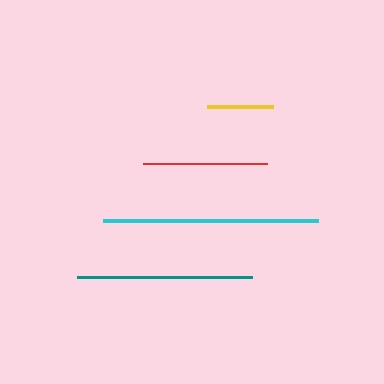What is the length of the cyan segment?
The cyan segment is approximately 216 pixels long.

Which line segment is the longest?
The cyan line is the longest at approximately 216 pixels.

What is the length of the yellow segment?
The yellow segment is approximately 66 pixels long.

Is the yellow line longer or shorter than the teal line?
The teal line is longer than the yellow line.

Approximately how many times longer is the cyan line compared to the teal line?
The cyan line is approximately 1.2 times the length of the teal line.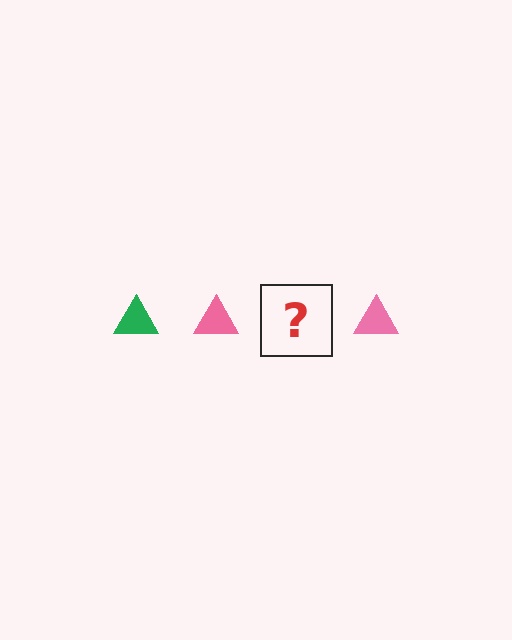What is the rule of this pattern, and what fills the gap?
The rule is that the pattern cycles through green, pink triangles. The gap should be filled with a green triangle.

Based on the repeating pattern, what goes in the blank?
The blank should be a green triangle.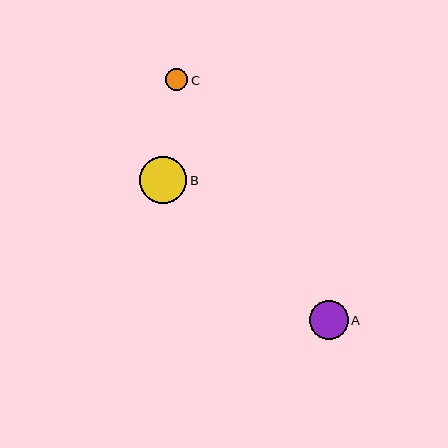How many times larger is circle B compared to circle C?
Circle B is approximately 2.2 times the size of circle C.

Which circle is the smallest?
Circle C is the smallest with a size of approximately 22 pixels.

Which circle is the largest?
Circle B is the largest with a size of approximately 48 pixels.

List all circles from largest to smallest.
From largest to smallest: B, A, C.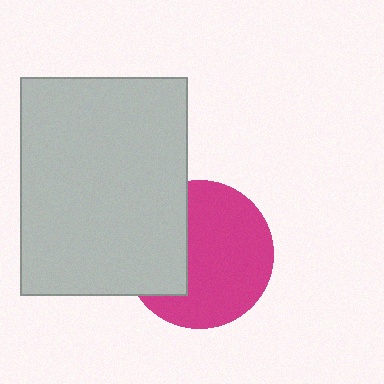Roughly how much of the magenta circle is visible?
Most of it is visible (roughly 66%).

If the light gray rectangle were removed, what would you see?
You would see the complete magenta circle.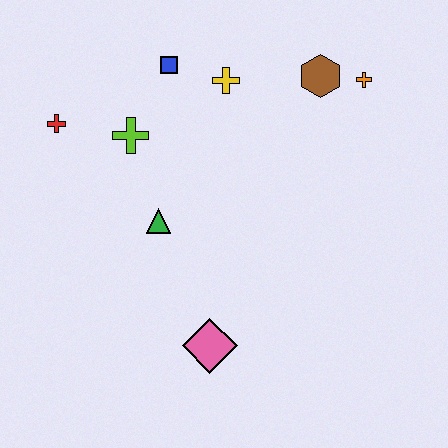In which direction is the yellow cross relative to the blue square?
The yellow cross is to the right of the blue square.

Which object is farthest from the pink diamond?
The orange cross is farthest from the pink diamond.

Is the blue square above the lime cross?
Yes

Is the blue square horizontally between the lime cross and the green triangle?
No